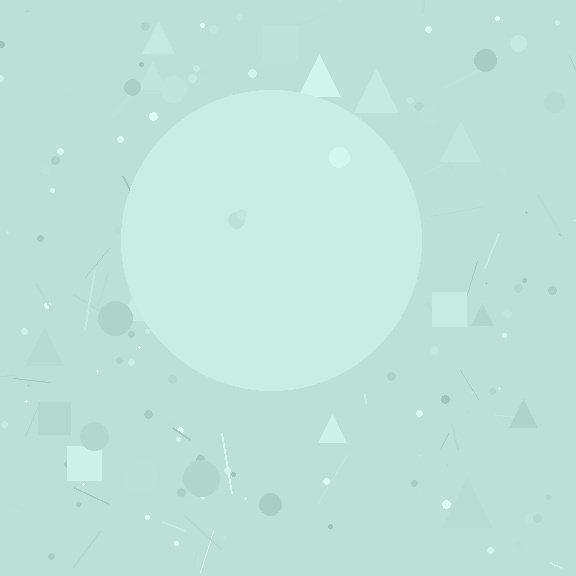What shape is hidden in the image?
A circle is hidden in the image.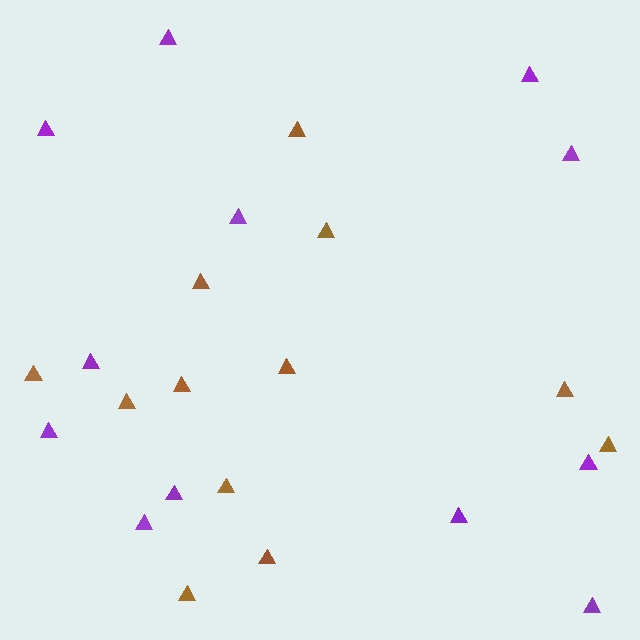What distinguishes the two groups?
There are 2 groups: one group of brown triangles (12) and one group of purple triangles (12).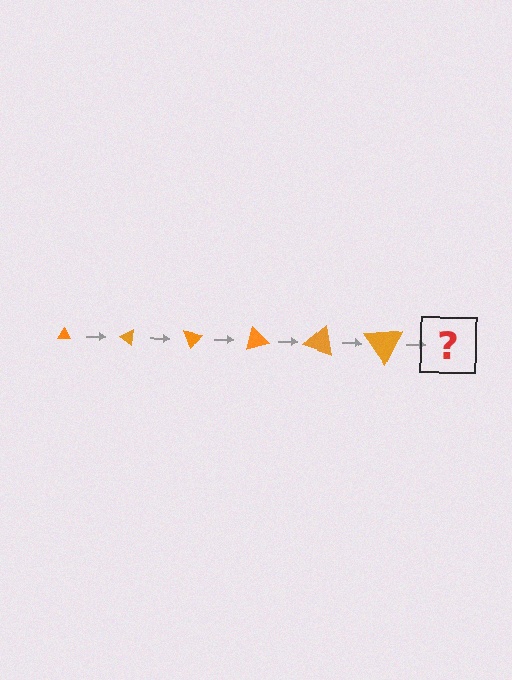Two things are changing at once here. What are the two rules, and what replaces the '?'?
The two rules are that the triangle grows larger each step and it rotates 35 degrees each step. The '?' should be a triangle, larger than the previous one and rotated 210 degrees from the start.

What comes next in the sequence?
The next element should be a triangle, larger than the previous one and rotated 210 degrees from the start.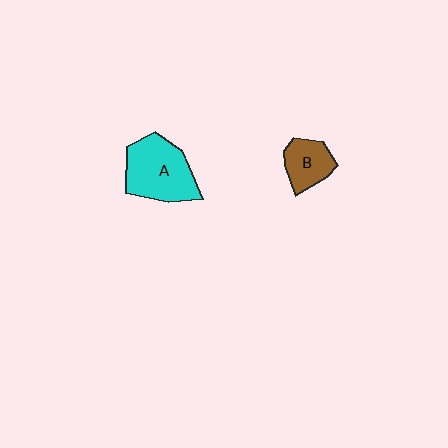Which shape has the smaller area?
Shape B (brown).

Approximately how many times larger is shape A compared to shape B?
Approximately 1.9 times.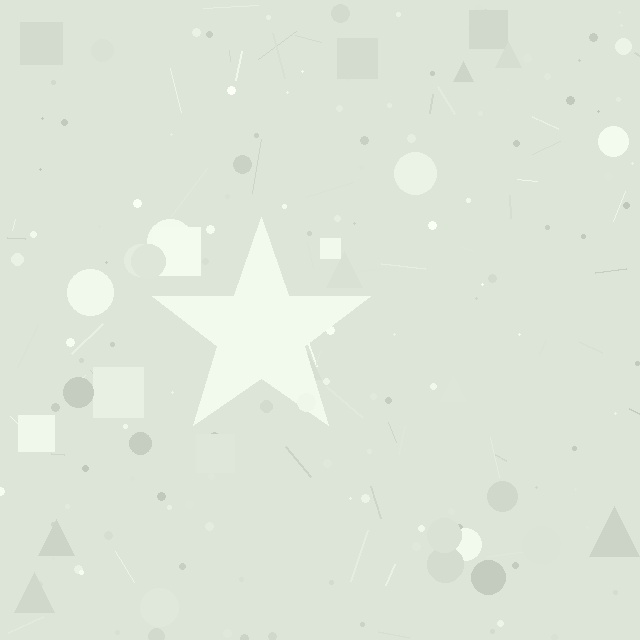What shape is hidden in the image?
A star is hidden in the image.